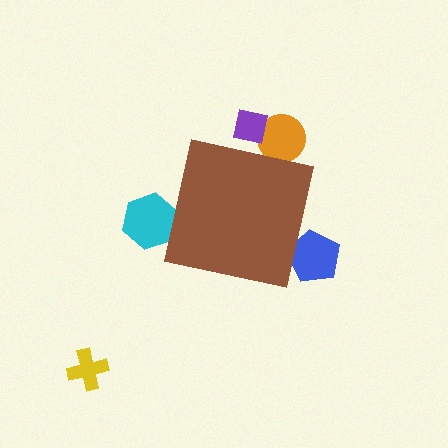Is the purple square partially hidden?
Yes, the purple square is partially hidden behind the brown square.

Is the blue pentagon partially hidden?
Yes, the blue pentagon is partially hidden behind the brown square.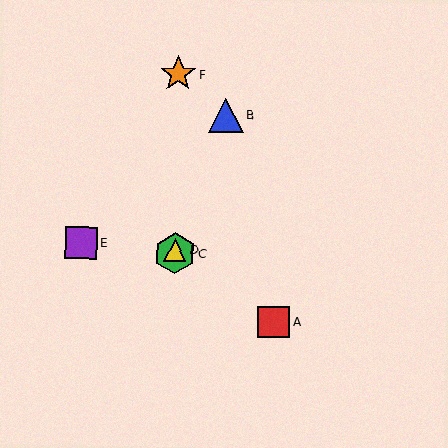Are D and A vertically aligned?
No, D is at x≈175 and A is at x≈274.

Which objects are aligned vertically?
Objects C, D, F are aligned vertically.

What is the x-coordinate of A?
Object A is at x≈274.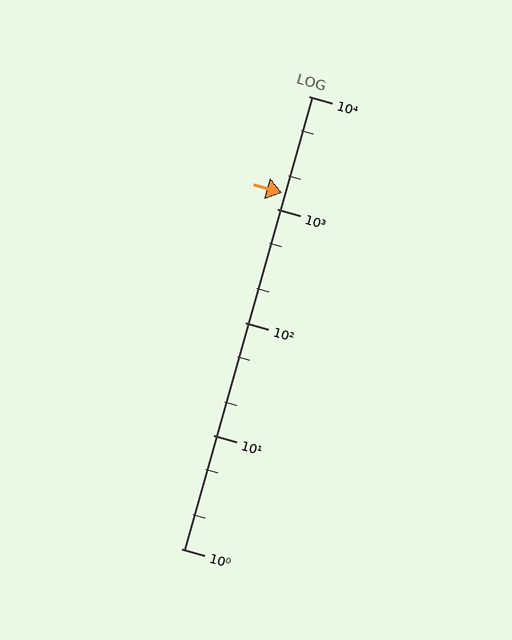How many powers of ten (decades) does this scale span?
The scale spans 4 decades, from 1 to 10000.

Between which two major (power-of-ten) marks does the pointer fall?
The pointer is between 1000 and 10000.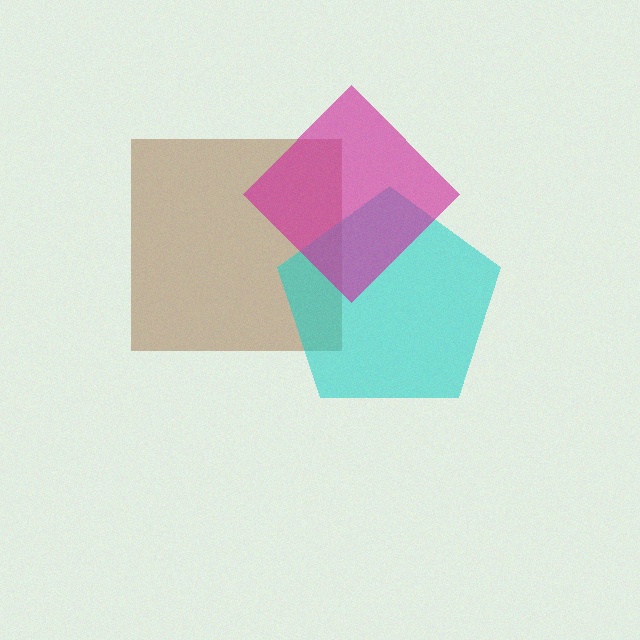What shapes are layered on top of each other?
The layered shapes are: a brown square, a cyan pentagon, a magenta diamond.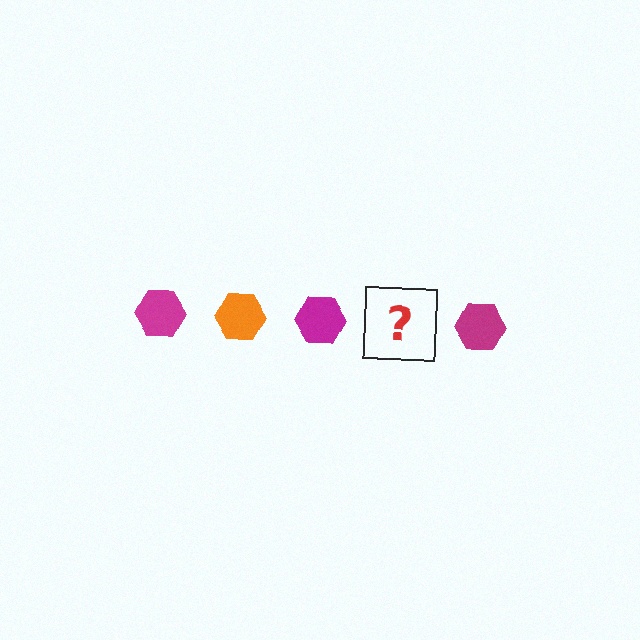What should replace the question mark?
The question mark should be replaced with an orange hexagon.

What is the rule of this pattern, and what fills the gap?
The rule is that the pattern cycles through magenta, orange hexagons. The gap should be filled with an orange hexagon.